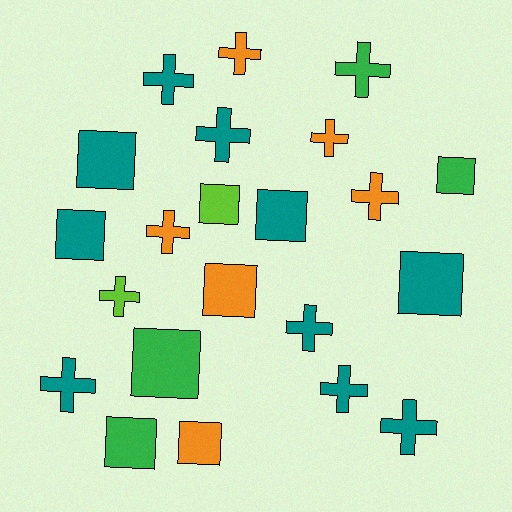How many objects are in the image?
There are 22 objects.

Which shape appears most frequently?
Cross, with 12 objects.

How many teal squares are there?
There are 4 teal squares.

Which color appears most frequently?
Teal, with 10 objects.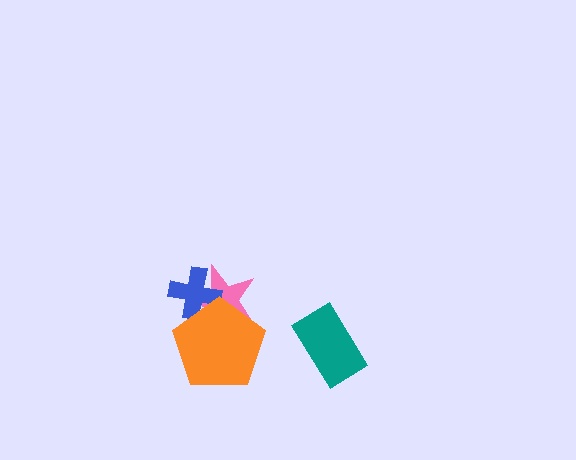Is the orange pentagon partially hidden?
No, no other shape covers it.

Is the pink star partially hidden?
Yes, it is partially covered by another shape.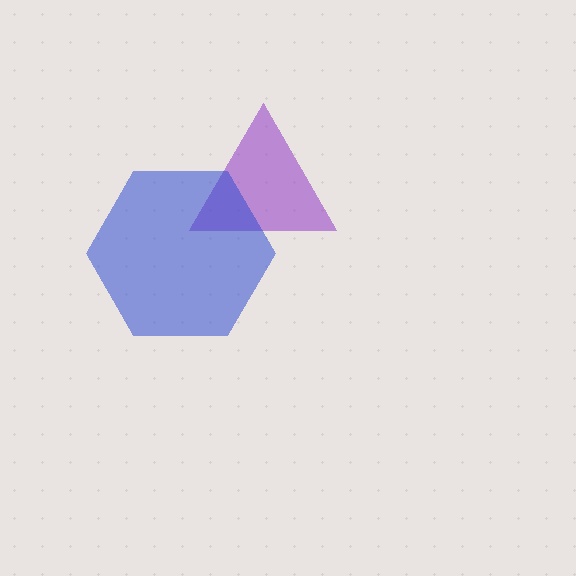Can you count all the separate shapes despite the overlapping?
Yes, there are 2 separate shapes.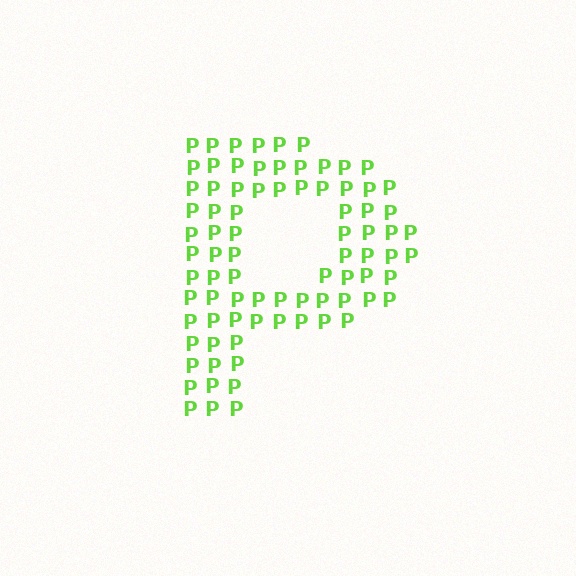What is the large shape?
The large shape is the letter P.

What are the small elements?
The small elements are letter P's.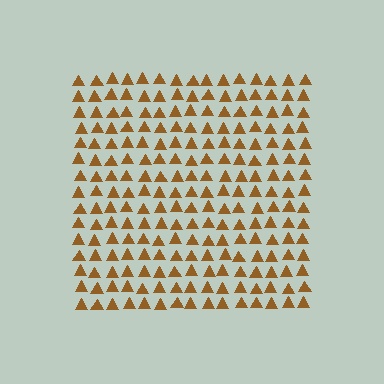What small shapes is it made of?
It is made of small triangles.